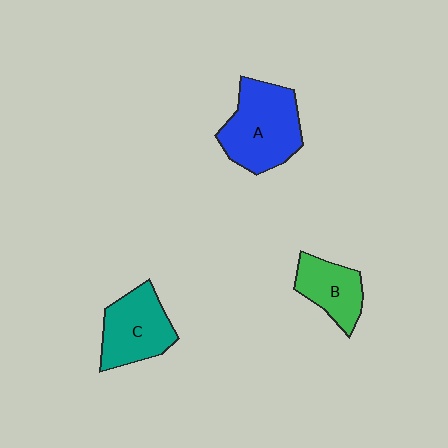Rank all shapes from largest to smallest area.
From largest to smallest: A (blue), C (teal), B (green).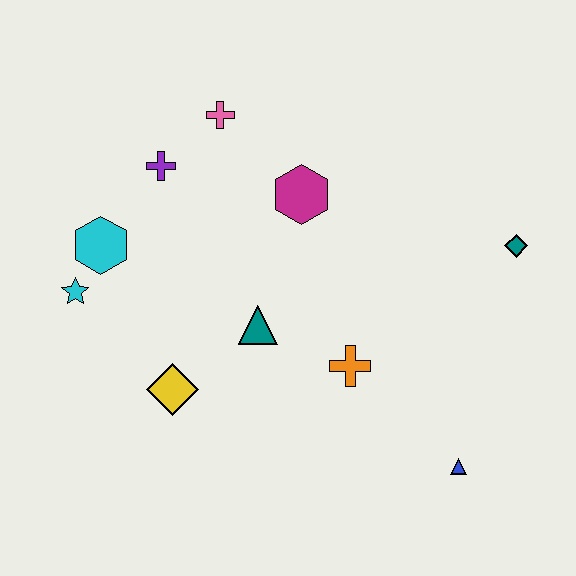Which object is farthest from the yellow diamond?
The teal diamond is farthest from the yellow diamond.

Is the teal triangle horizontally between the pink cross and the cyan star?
No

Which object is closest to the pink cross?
The purple cross is closest to the pink cross.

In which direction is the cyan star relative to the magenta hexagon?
The cyan star is to the left of the magenta hexagon.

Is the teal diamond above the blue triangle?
Yes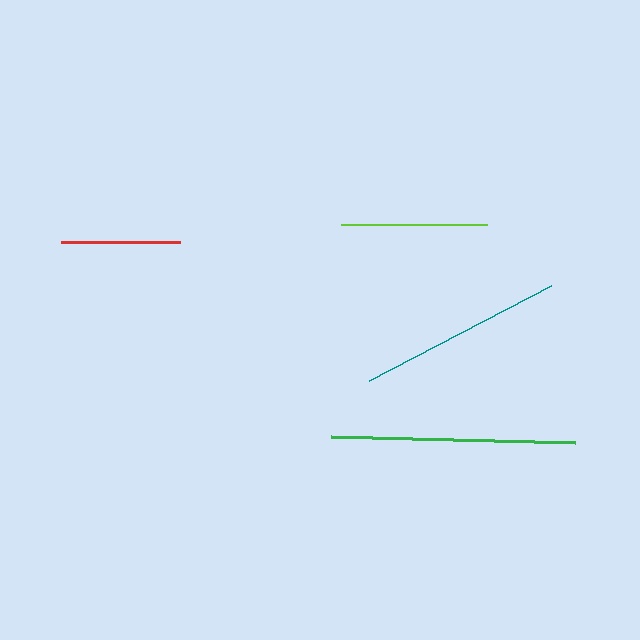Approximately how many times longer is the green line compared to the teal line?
The green line is approximately 1.2 times the length of the teal line.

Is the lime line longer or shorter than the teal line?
The teal line is longer than the lime line.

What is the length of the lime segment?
The lime segment is approximately 146 pixels long.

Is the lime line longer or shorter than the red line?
The lime line is longer than the red line.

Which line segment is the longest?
The green line is the longest at approximately 245 pixels.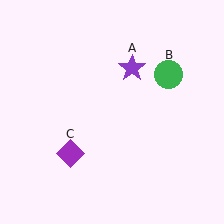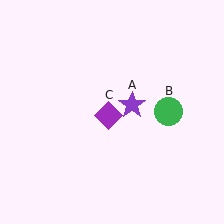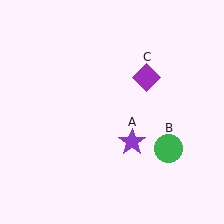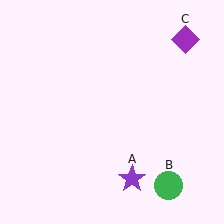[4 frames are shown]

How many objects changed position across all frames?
3 objects changed position: purple star (object A), green circle (object B), purple diamond (object C).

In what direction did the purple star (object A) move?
The purple star (object A) moved down.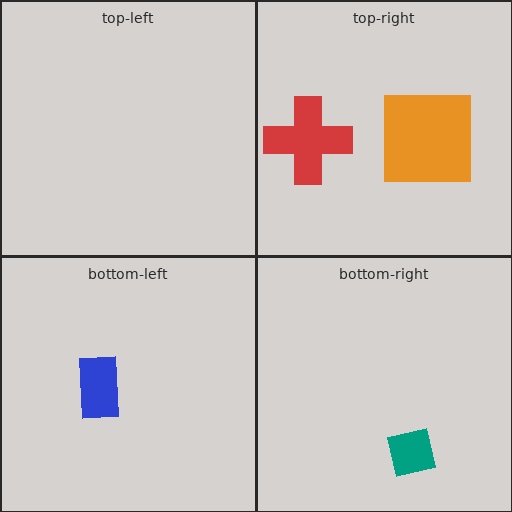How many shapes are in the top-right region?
2.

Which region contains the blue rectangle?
The bottom-left region.